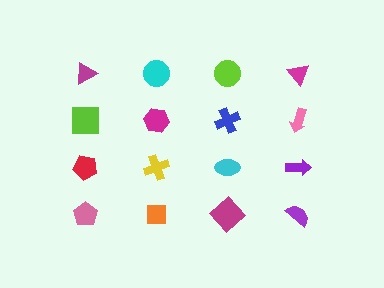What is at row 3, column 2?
A yellow cross.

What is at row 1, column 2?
A cyan circle.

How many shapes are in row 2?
4 shapes.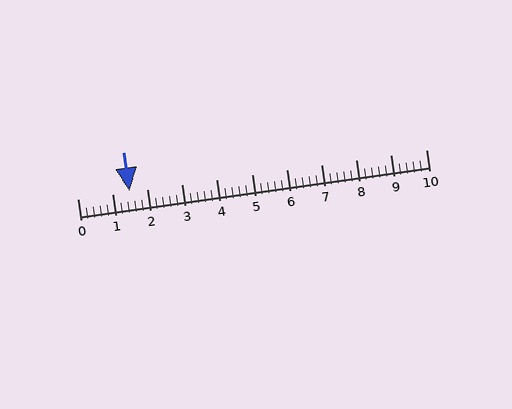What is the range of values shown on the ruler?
The ruler shows values from 0 to 10.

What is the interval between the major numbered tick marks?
The major tick marks are spaced 1 units apart.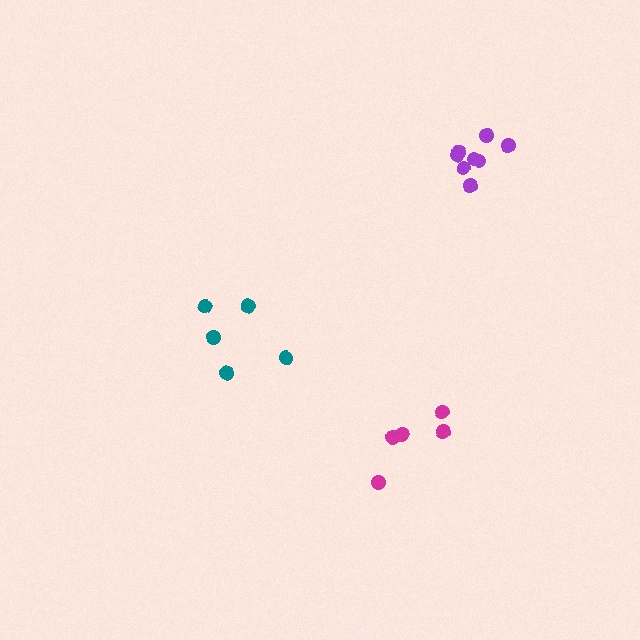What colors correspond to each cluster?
The clusters are colored: magenta, teal, purple.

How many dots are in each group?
Group 1: 5 dots, Group 2: 5 dots, Group 3: 8 dots (18 total).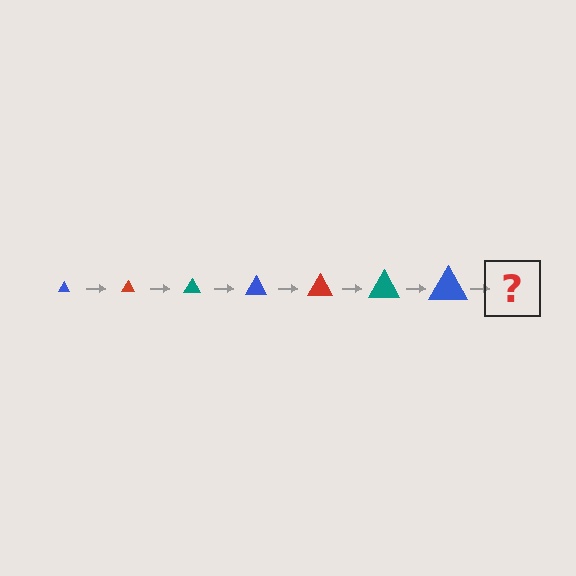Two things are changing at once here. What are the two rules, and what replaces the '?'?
The two rules are that the triangle grows larger each step and the color cycles through blue, red, and teal. The '?' should be a red triangle, larger than the previous one.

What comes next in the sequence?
The next element should be a red triangle, larger than the previous one.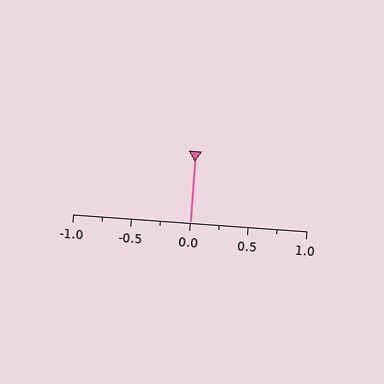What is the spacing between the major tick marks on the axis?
The major ticks are spaced 0.5 apart.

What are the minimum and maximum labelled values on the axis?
The axis runs from -1.0 to 1.0.